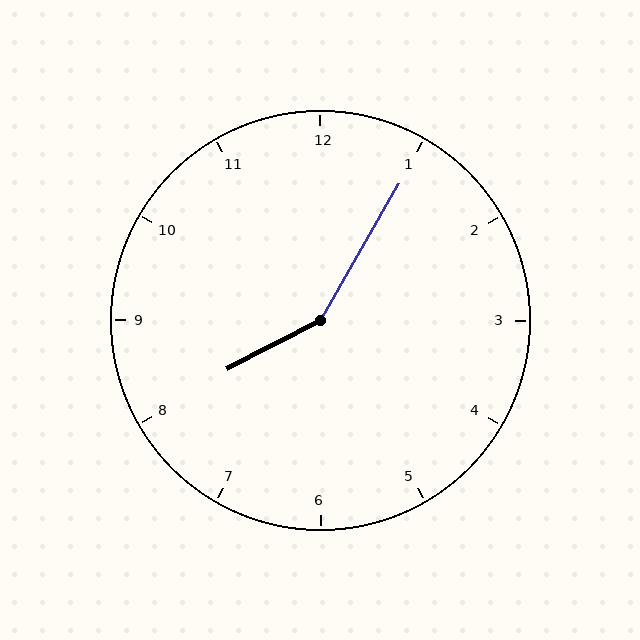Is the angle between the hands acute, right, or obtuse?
It is obtuse.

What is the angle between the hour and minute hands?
Approximately 148 degrees.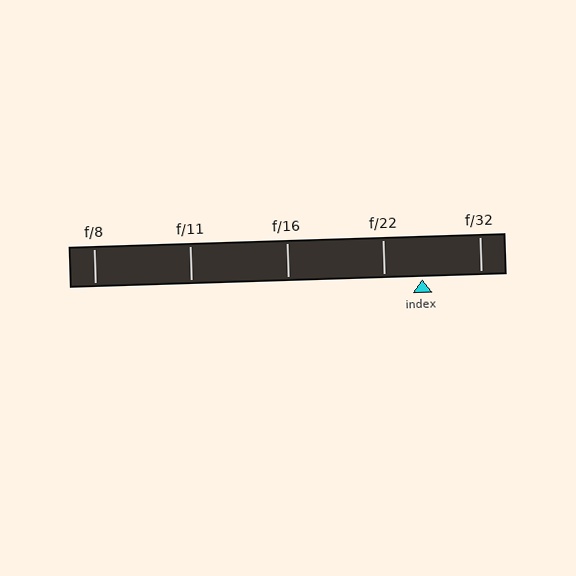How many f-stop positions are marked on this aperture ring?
There are 5 f-stop positions marked.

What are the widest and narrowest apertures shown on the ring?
The widest aperture shown is f/8 and the narrowest is f/32.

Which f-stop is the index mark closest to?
The index mark is closest to f/22.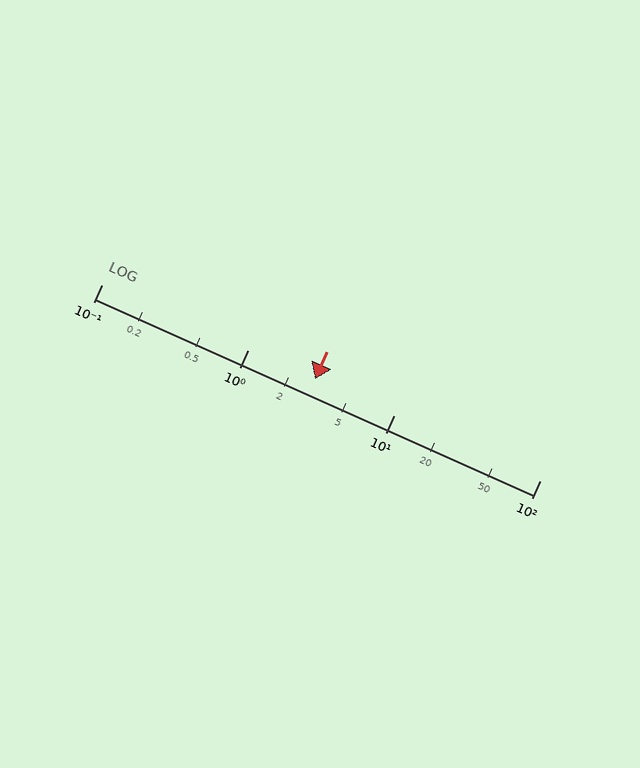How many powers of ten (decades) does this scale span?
The scale spans 3 decades, from 0.1 to 100.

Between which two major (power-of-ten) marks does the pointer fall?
The pointer is between 1 and 10.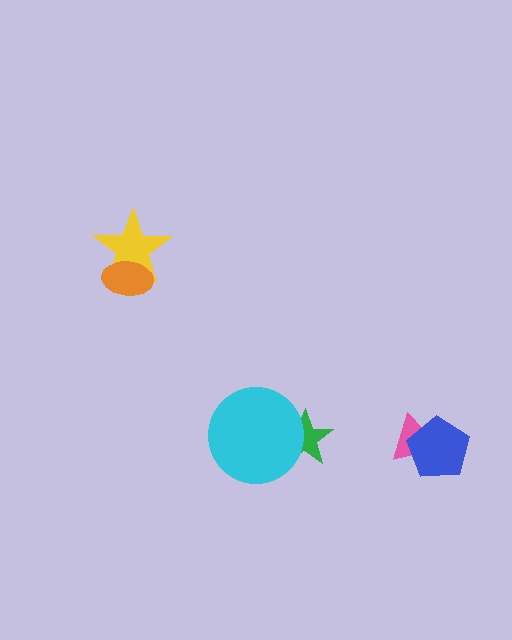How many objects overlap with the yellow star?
1 object overlaps with the yellow star.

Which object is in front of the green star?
The cyan circle is in front of the green star.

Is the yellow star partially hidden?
Yes, it is partially covered by another shape.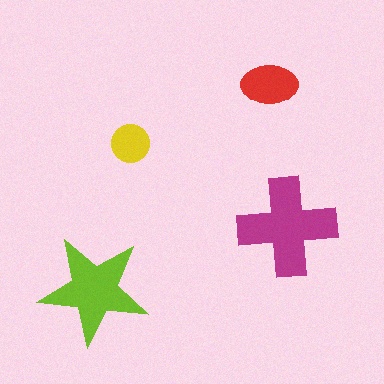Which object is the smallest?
The yellow circle.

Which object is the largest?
The magenta cross.